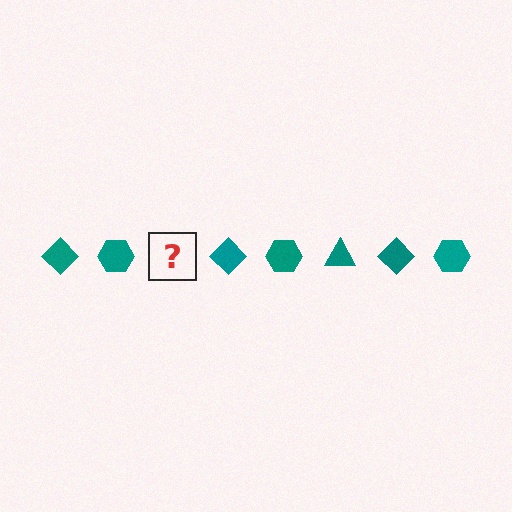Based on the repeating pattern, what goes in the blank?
The blank should be a teal triangle.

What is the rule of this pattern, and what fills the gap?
The rule is that the pattern cycles through diamond, hexagon, triangle shapes in teal. The gap should be filled with a teal triangle.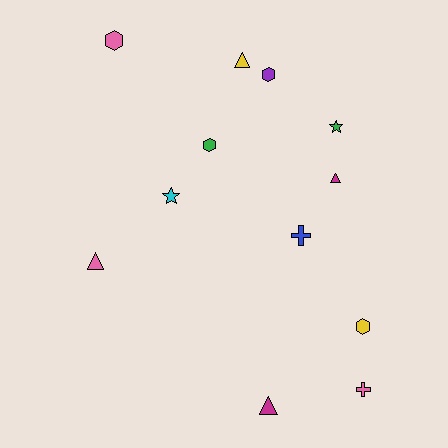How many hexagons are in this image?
There are 4 hexagons.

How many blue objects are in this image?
There is 1 blue object.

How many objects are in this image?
There are 12 objects.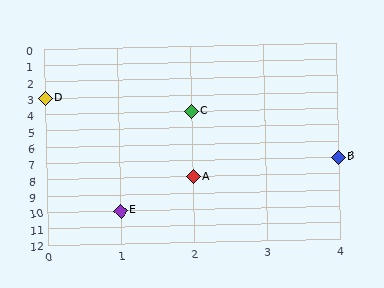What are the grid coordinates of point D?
Point D is at grid coordinates (0, 3).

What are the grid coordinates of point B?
Point B is at grid coordinates (4, 7).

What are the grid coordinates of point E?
Point E is at grid coordinates (1, 10).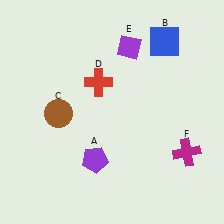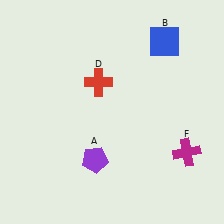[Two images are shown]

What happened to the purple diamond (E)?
The purple diamond (E) was removed in Image 2. It was in the top-right area of Image 1.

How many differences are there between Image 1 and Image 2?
There are 2 differences between the two images.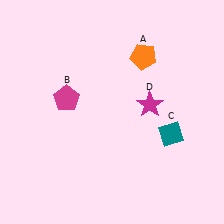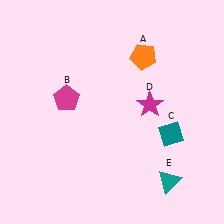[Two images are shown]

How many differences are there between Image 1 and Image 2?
There is 1 difference between the two images.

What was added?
A teal triangle (E) was added in Image 2.